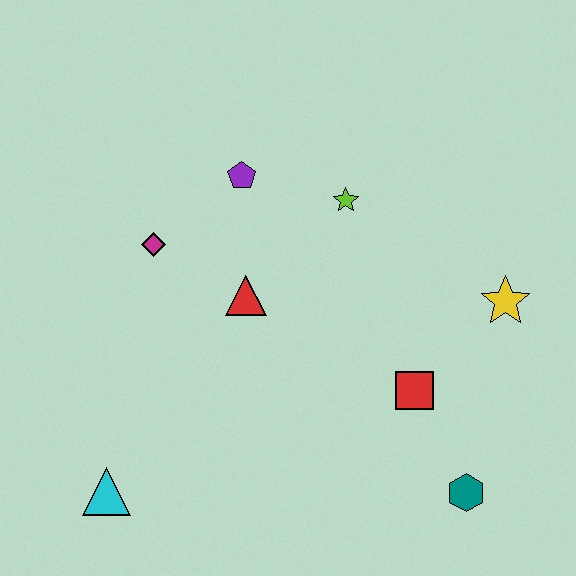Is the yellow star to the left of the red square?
No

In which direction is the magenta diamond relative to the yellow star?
The magenta diamond is to the left of the yellow star.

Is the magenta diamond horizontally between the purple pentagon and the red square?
No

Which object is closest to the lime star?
The purple pentagon is closest to the lime star.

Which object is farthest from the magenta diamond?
The teal hexagon is farthest from the magenta diamond.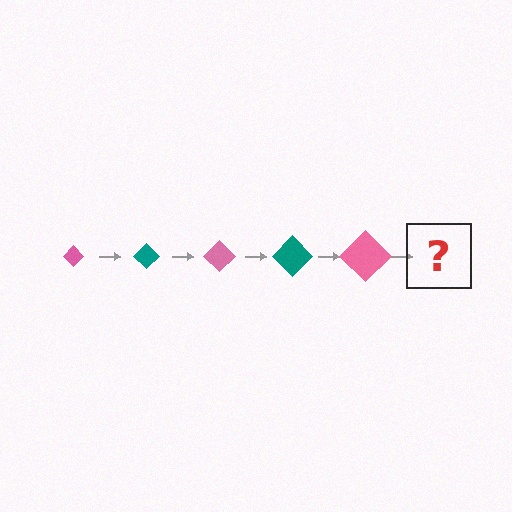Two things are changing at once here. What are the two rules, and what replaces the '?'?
The two rules are that the diamond grows larger each step and the color cycles through pink and teal. The '?' should be a teal diamond, larger than the previous one.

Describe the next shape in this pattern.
It should be a teal diamond, larger than the previous one.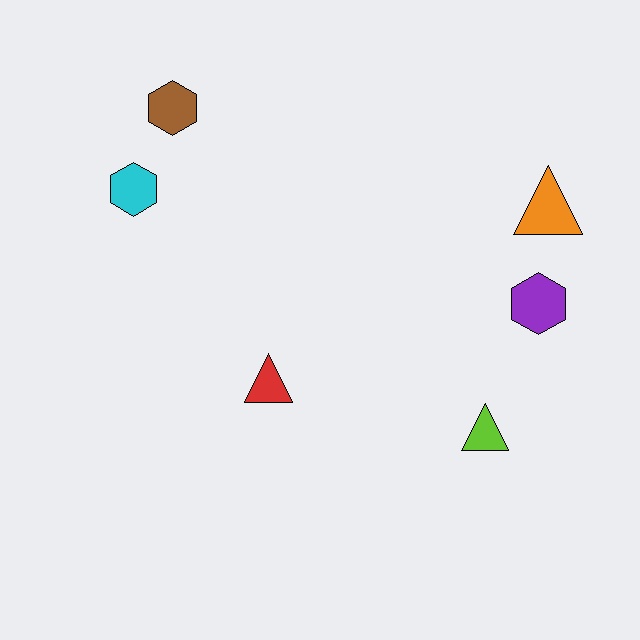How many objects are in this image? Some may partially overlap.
There are 6 objects.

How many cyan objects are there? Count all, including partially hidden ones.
There is 1 cyan object.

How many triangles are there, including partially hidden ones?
There are 3 triangles.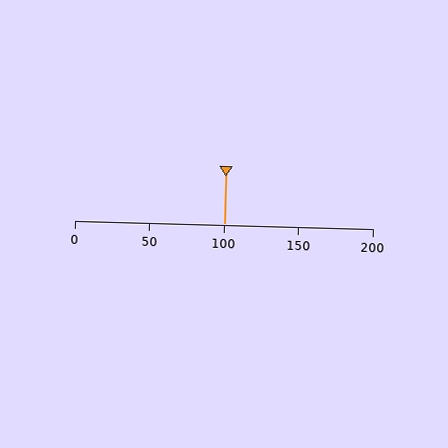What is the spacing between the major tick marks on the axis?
The major ticks are spaced 50 apart.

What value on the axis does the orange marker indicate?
The marker indicates approximately 100.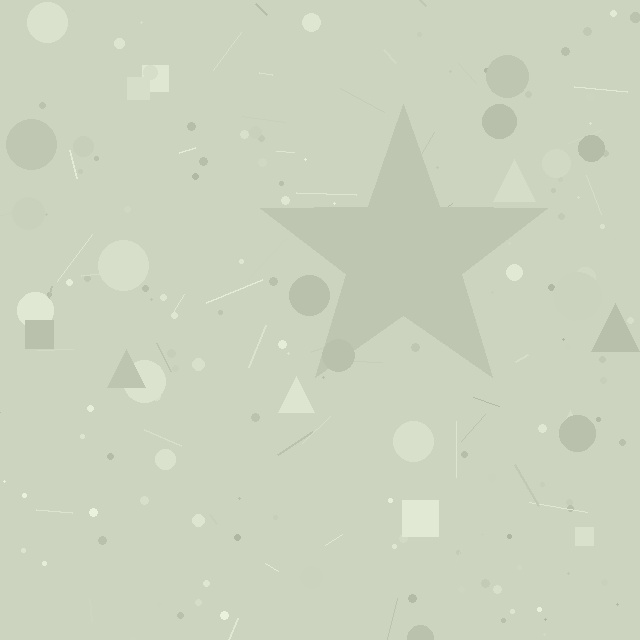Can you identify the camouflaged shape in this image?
The camouflaged shape is a star.